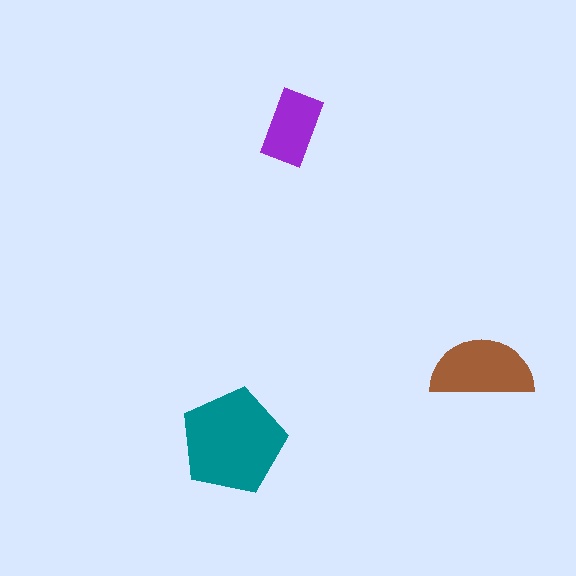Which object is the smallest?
The purple rectangle.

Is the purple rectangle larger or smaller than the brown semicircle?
Smaller.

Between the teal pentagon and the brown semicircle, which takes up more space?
The teal pentagon.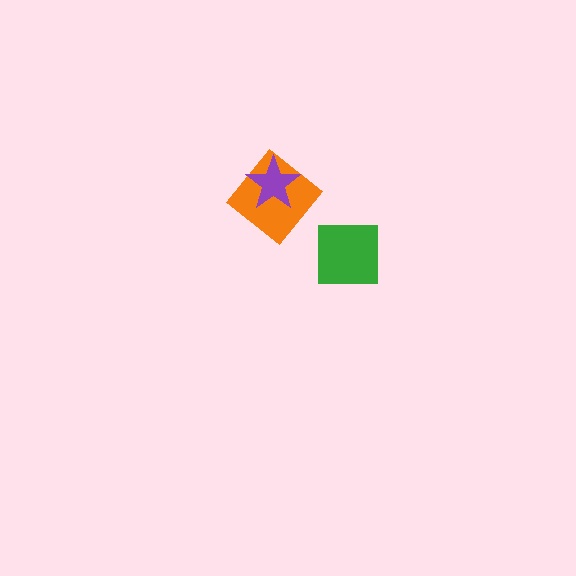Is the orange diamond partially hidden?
Yes, it is partially covered by another shape.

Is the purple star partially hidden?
No, no other shape covers it.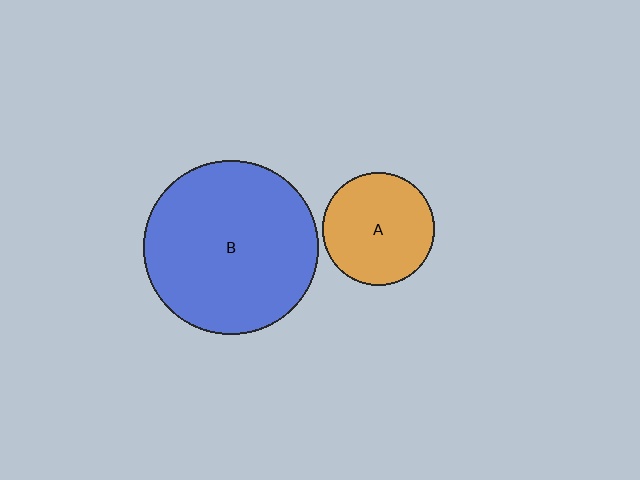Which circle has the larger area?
Circle B (blue).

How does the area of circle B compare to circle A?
Approximately 2.4 times.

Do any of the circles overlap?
No, none of the circles overlap.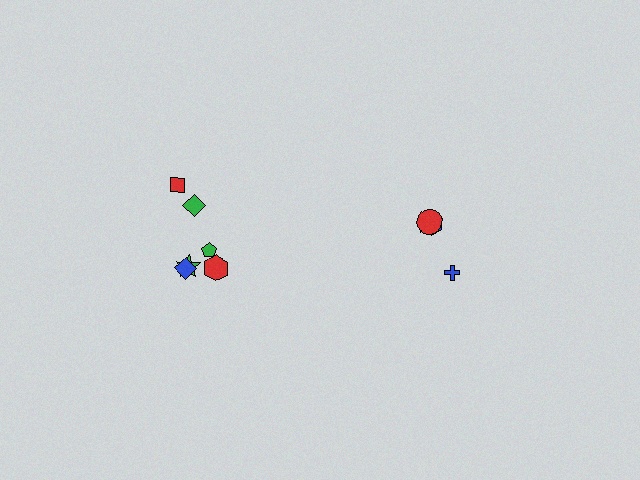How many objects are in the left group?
There are 6 objects.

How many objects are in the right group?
There are 4 objects.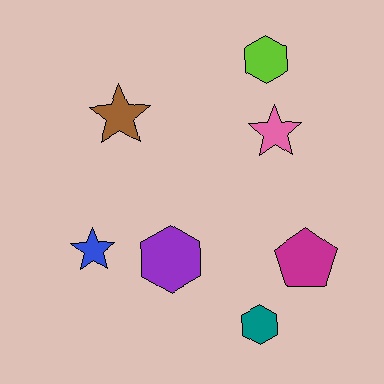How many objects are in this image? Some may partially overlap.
There are 7 objects.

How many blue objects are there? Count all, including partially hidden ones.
There is 1 blue object.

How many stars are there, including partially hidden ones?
There are 3 stars.